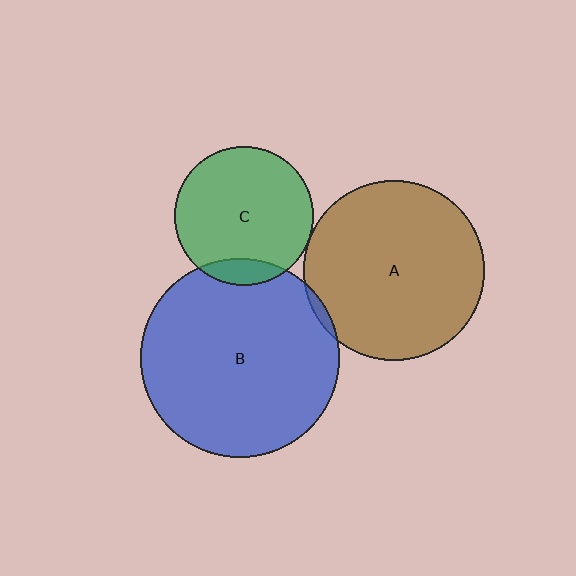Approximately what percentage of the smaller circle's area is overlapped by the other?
Approximately 10%.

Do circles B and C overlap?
Yes.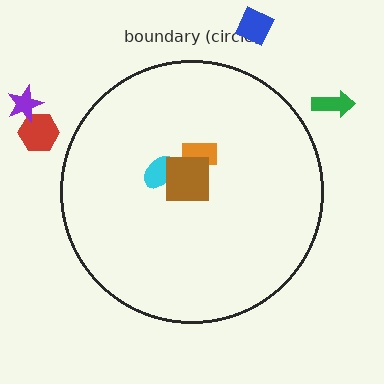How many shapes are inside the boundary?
3 inside, 4 outside.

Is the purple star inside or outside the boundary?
Outside.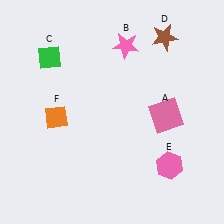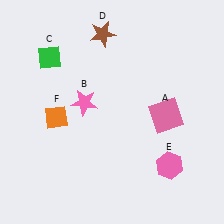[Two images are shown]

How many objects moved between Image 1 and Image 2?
2 objects moved between the two images.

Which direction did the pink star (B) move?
The pink star (B) moved down.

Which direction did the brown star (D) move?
The brown star (D) moved left.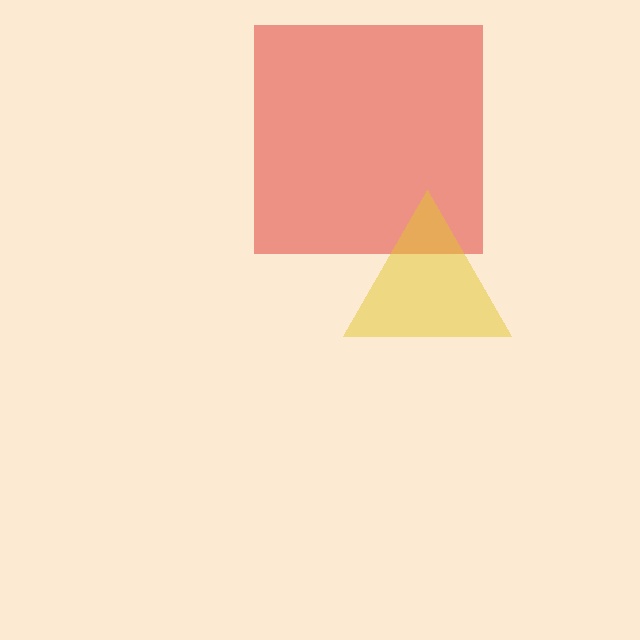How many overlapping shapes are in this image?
There are 2 overlapping shapes in the image.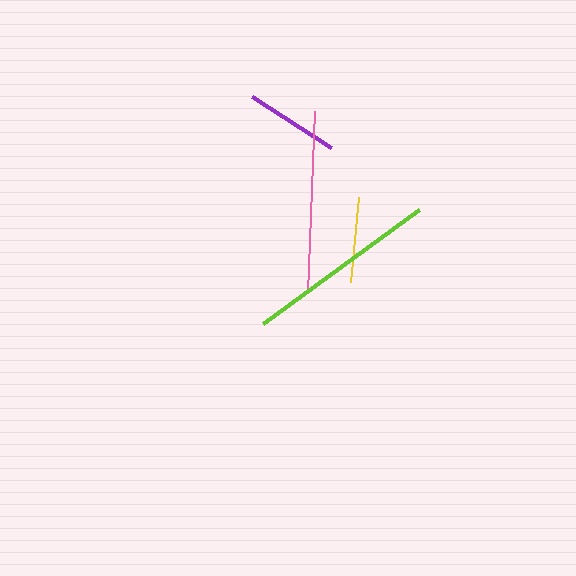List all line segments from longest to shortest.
From longest to shortest: lime, pink, purple, yellow.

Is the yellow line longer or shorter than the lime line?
The lime line is longer than the yellow line.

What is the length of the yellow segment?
The yellow segment is approximately 85 pixels long.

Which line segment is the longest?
The lime line is the longest at approximately 193 pixels.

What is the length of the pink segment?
The pink segment is approximately 182 pixels long.